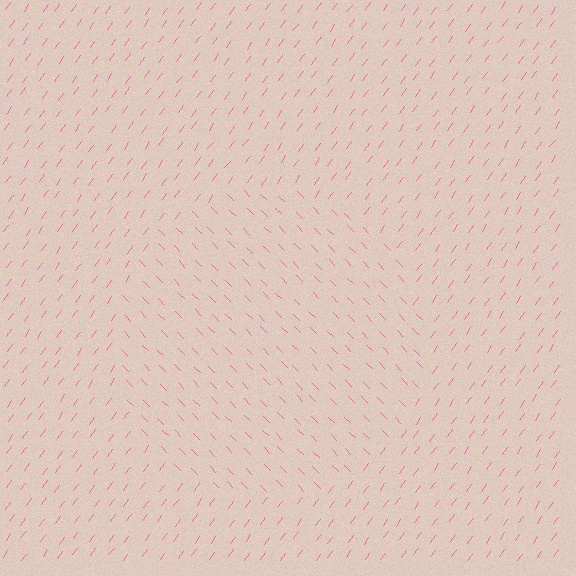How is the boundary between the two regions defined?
The boundary is defined purely by a change in line orientation (approximately 81 degrees difference). All lines are the same color and thickness.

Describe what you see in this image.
The image is filled with small pink line segments. A circle region in the image has lines oriented differently from the surrounding lines, creating a visible texture boundary.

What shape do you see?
I see a circle.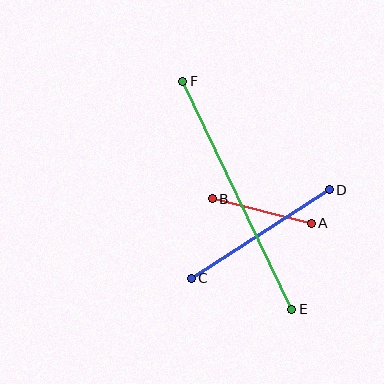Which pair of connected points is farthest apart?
Points E and F are farthest apart.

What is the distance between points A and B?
The distance is approximately 102 pixels.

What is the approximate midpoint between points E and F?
The midpoint is at approximately (237, 195) pixels.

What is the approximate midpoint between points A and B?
The midpoint is at approximately (262, 211) pixels.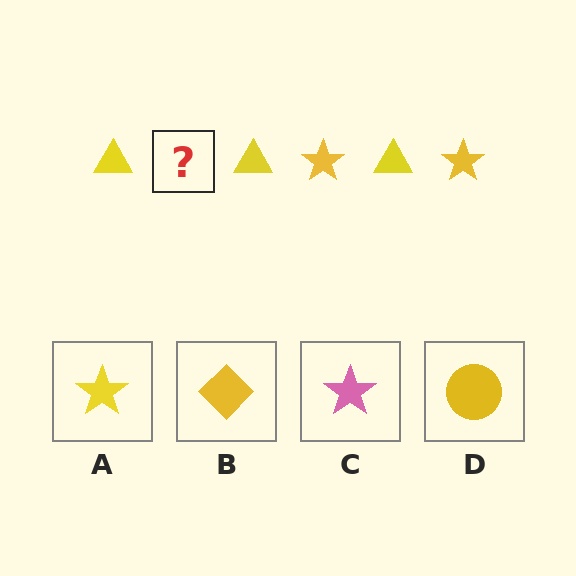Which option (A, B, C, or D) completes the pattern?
A.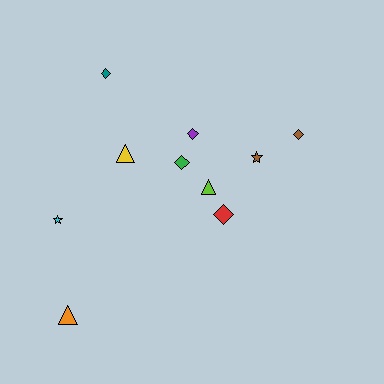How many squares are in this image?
There are no squares.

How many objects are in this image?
There are 10 objects.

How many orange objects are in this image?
There is 1 orange object.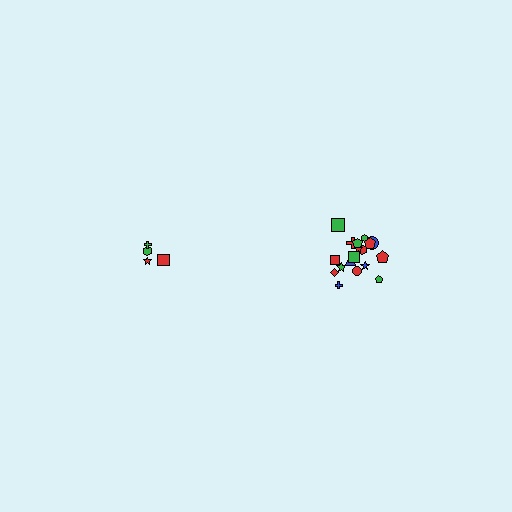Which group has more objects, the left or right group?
The right group.